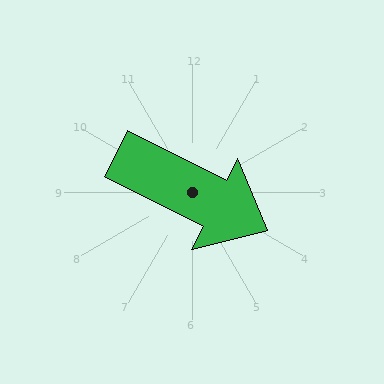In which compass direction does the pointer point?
Southeast.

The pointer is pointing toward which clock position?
Roughly 4 o'clock.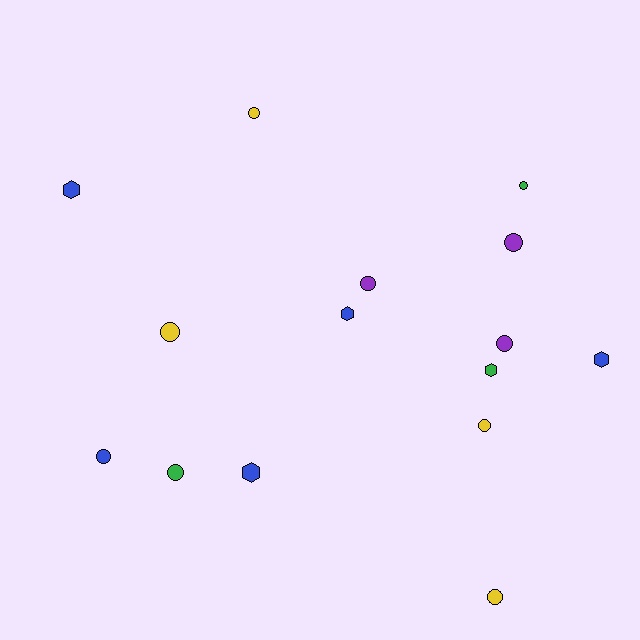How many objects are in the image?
There are 15 objects.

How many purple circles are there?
There are 3 purple circles.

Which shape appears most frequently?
Circle, with 10 objects.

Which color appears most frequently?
Blue, with 5 objects.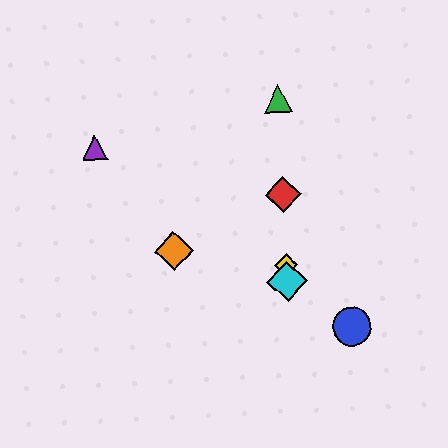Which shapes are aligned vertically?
The red diamond, the green triangle, the yellow diamond, the cyan diamond are aligned vertically.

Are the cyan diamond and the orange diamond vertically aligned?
No, the cyan diamond is at x≈287 and the orange diamond is at x≈174.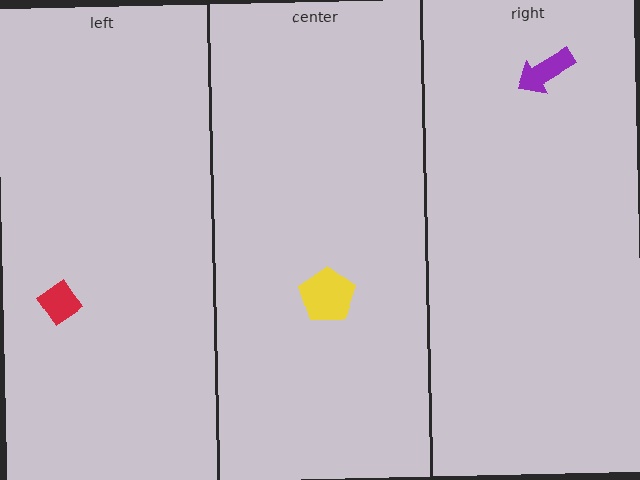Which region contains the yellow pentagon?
The center region.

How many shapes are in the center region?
1.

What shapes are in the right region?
The purple arrow.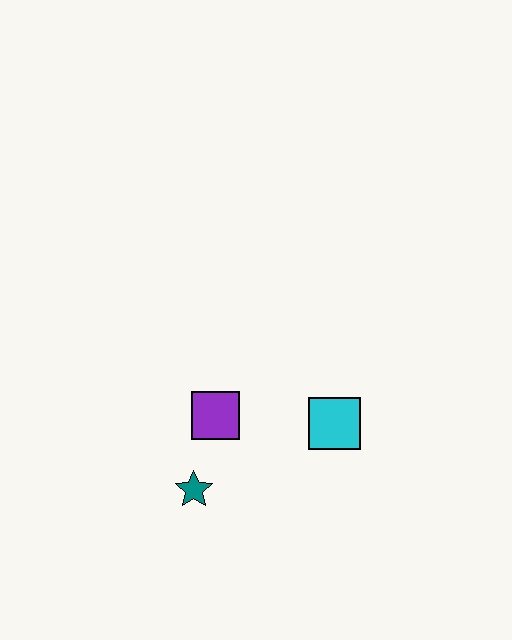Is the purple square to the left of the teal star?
No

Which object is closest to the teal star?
The purple square is closest to the teal star.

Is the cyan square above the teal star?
Yes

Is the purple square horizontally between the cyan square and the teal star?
Yes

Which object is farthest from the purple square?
The cyan square is farthest from the purple square.